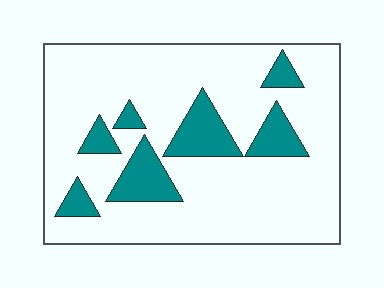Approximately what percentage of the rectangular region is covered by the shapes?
Approximately 20%.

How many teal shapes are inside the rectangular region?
7.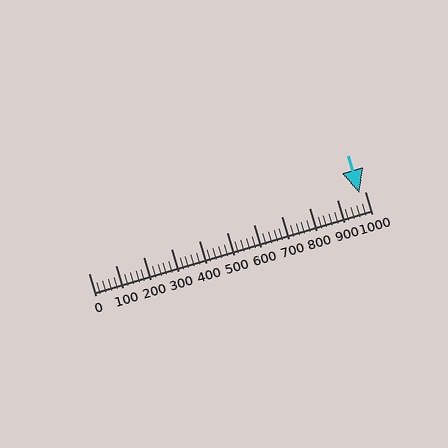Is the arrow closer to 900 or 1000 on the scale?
The arrow is closer to 1000.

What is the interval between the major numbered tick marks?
The major tick marks are spaced 100 units apart.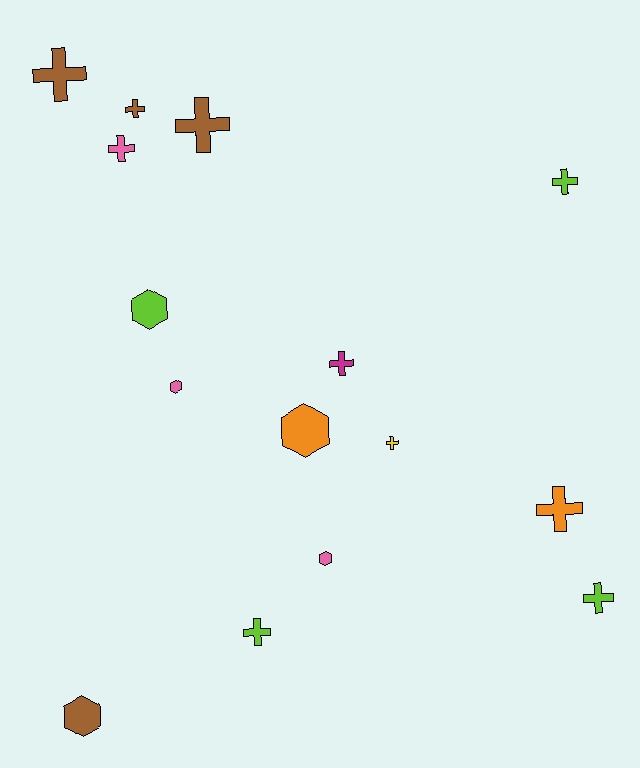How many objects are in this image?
There are 15 objects.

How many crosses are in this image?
There are 10 crosses.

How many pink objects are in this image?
There are 3 pink objects.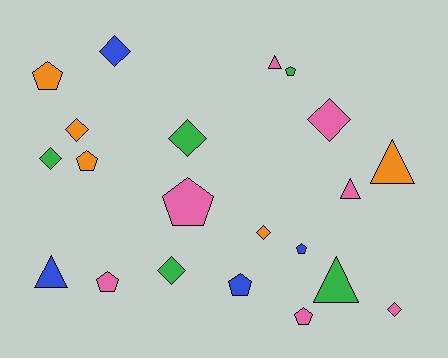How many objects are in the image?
There are 21 objects.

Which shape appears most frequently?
Pentagon, with 8 objects.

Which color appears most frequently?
Pink, with 7 objects.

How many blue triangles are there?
There is 1 blue triangle.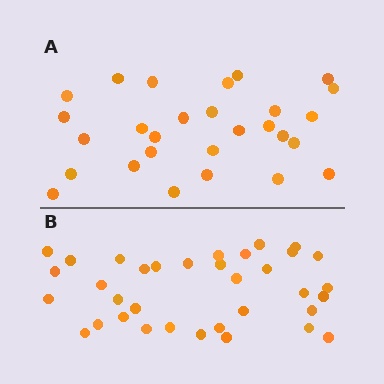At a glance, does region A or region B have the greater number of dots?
Region B (the bottom region) has more dots.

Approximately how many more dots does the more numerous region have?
Region B has roughly 8 or so more dots than region A.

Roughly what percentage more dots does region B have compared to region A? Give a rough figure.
About 25% more.